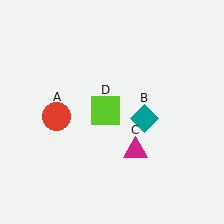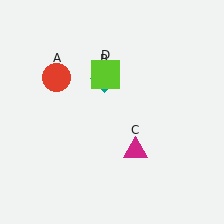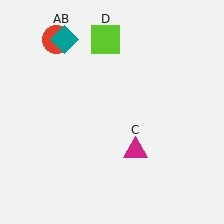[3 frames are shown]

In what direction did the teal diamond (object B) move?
The teal diamond (object B) moved up and to the left.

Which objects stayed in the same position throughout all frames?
Magenta triangle (object C) remained stationary.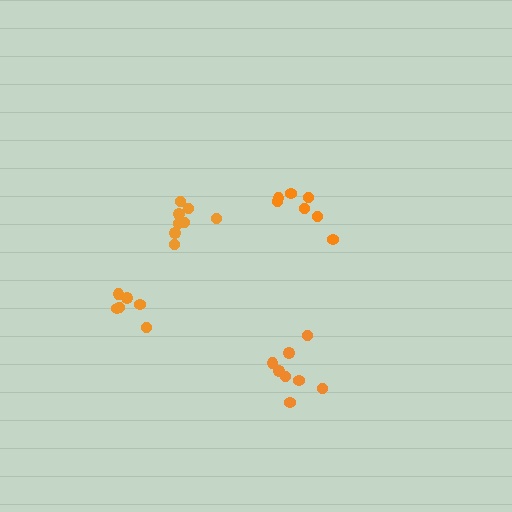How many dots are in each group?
Group 1: 8 dots, Group 2: 8 dots, Group 3: 7 dots, Group 4: 6 dots (29 total).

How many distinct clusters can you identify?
There are 4 distinct clusters.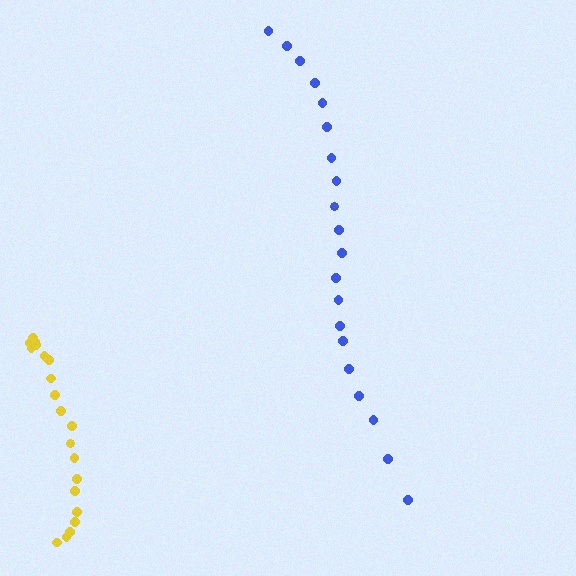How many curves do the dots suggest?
There are 2 distinct paths.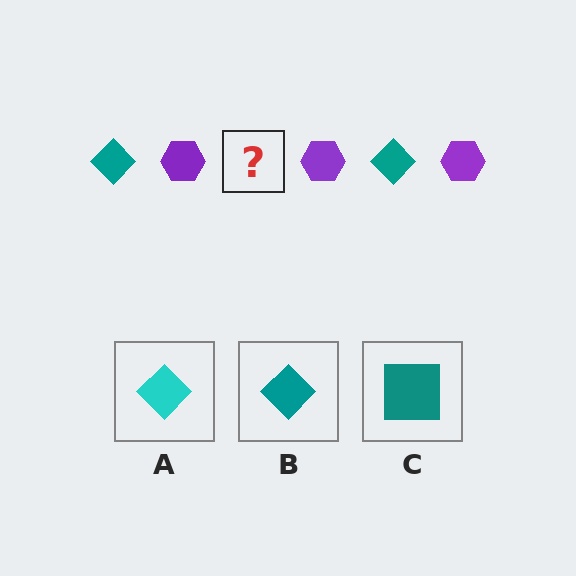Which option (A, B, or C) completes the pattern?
B.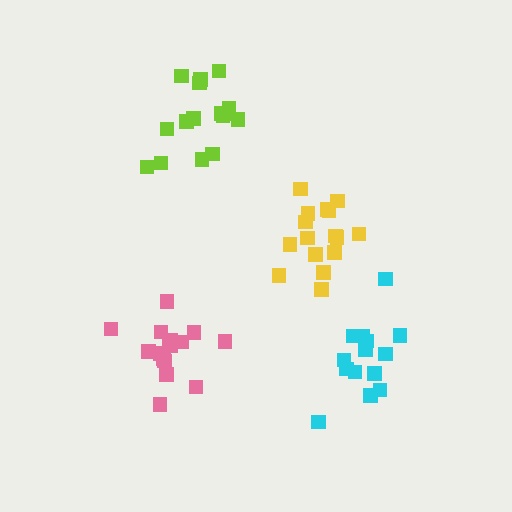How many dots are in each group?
Group 1: 16 dots, Group 2: 16 dots, Group 3: 15 dots, Group 4: 16 dots (63 total).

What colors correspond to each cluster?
The clusters are colored: yellow, lime, cyan, pink.